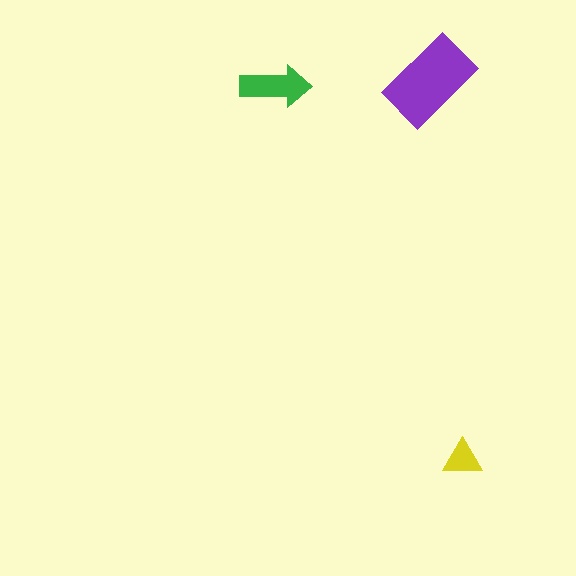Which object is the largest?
The purple rectangle.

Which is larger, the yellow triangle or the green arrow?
The green arrow.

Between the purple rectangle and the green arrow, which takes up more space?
The purple rectangle.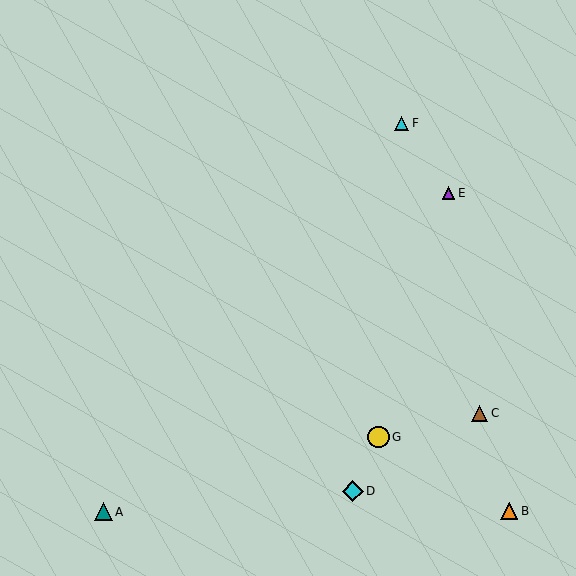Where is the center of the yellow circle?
The center of the yellow circle is at (378, 437).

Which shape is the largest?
The yellow circle (labeled G) is the largest.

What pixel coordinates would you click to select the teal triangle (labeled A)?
Click at (103, 512) to select the teal triangle A.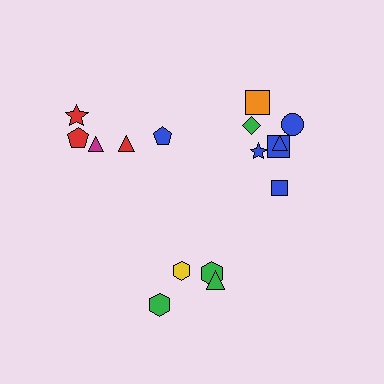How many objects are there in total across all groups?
There are 16 objects.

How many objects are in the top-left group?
There are 5 objects.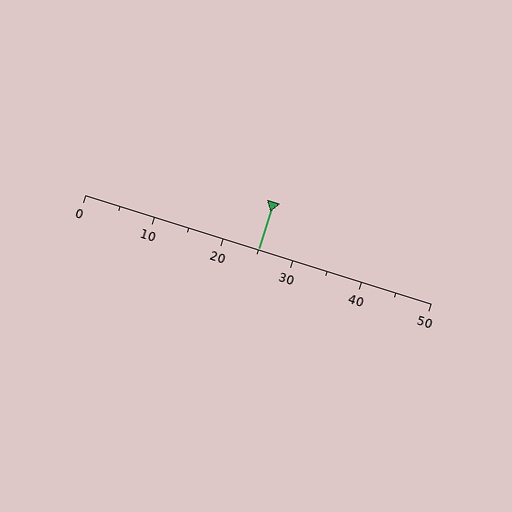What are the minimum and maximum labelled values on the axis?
The axis runs from 0 to 50.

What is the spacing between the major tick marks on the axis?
The major ticks are spaced 10 apart.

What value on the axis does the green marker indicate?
The marker indicates approximately 25.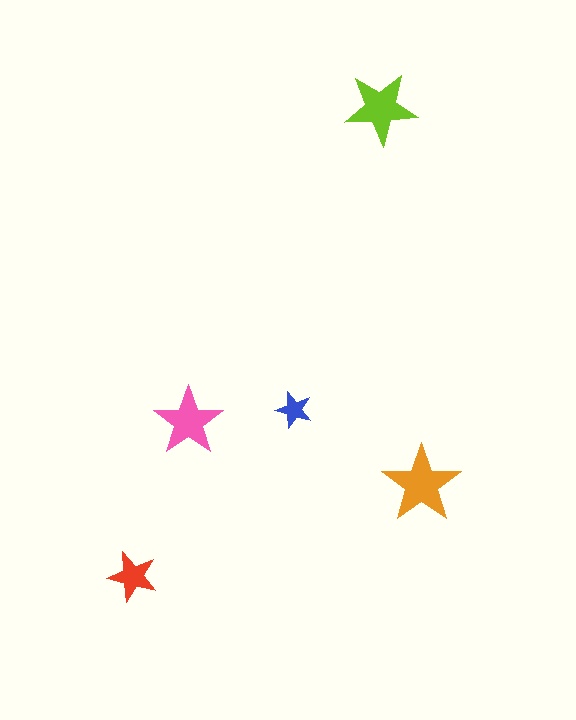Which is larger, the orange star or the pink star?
The orange one.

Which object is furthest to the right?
The orange star is rightmost.